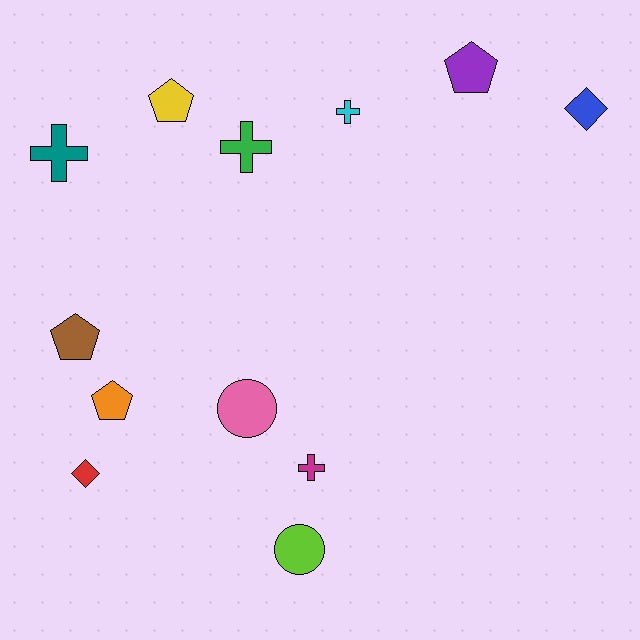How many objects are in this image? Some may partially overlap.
There are 12 objects.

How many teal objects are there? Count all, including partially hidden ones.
There is 1 teal object.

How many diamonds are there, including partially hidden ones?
There are 2 diamonds.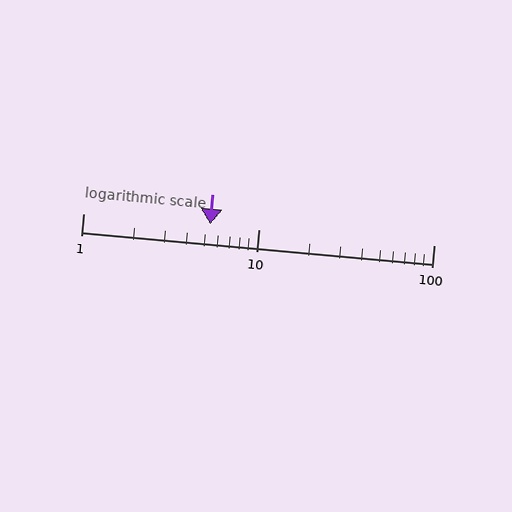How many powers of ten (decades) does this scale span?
The scale spans 2 decades, from 1 to 100.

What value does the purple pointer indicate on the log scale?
The pointer indicates approximately 5.3.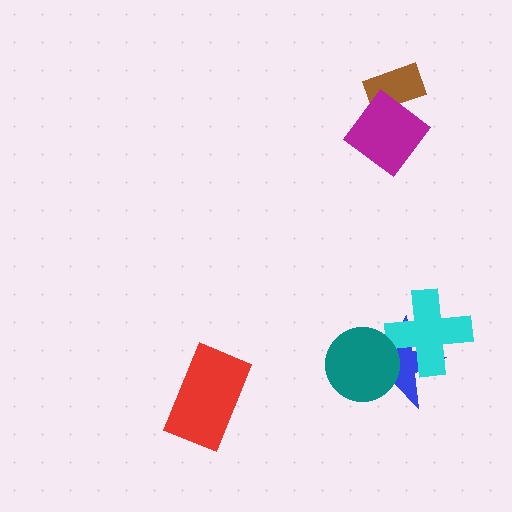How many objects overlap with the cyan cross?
1 object overlaps with the cyan cross.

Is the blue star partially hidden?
Yes, it is partially covered by another shape.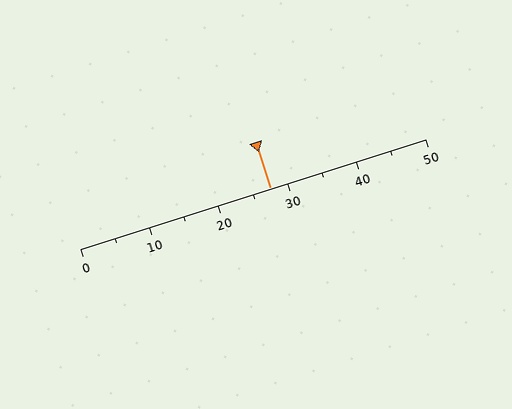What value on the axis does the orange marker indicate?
The marker indicates approximately 27.5.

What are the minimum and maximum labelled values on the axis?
The axis runs from 0 to 50.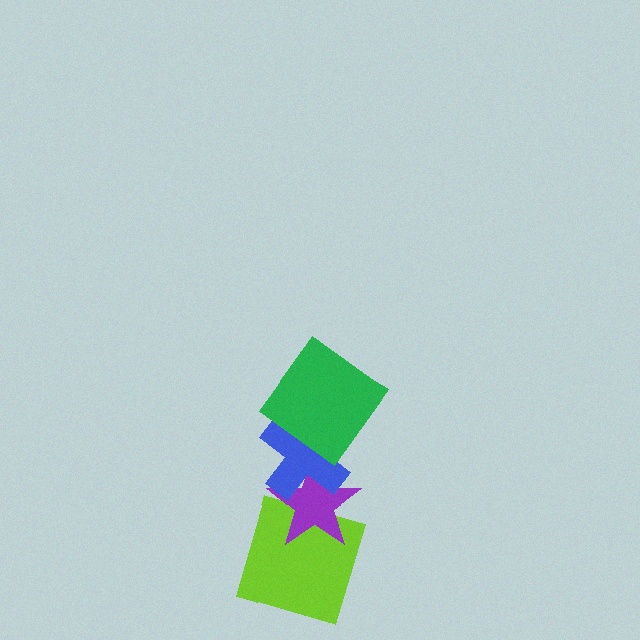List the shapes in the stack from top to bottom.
From top to bottom: the green diamond, the blue cross, the purple star, the lime square.